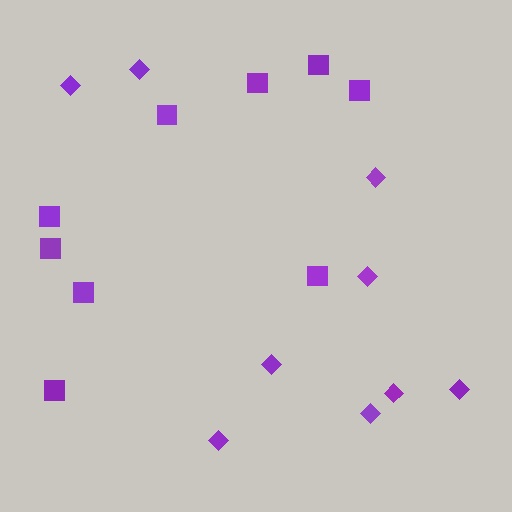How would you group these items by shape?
There are 2 groups: one group of diamonds (9) and one group of squares (9).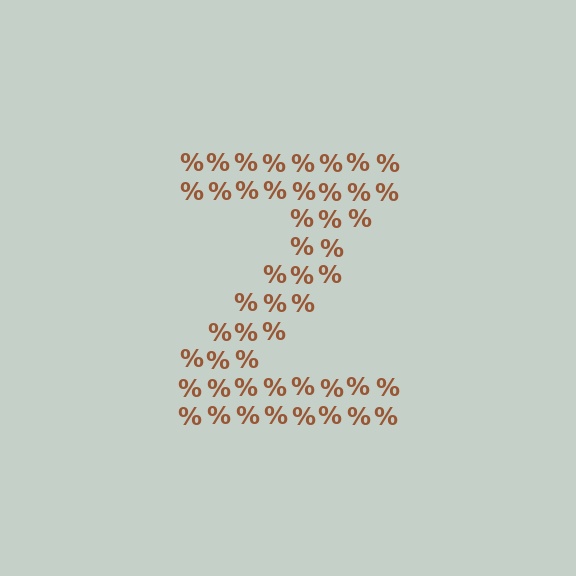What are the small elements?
The small elements are percent signs.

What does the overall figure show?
The overall figure shows the letter Z.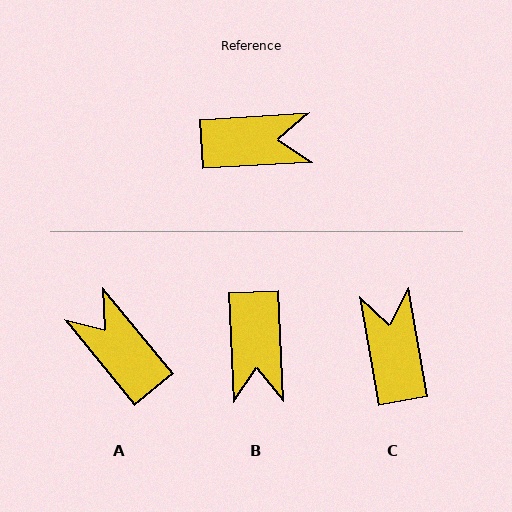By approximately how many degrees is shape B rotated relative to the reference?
Approximately 91 degrees clockwise.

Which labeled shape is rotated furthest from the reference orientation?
A, about 126 degrees away.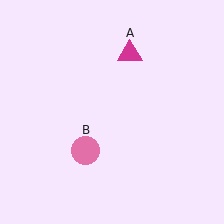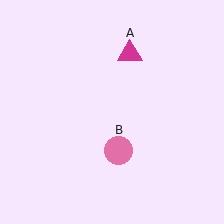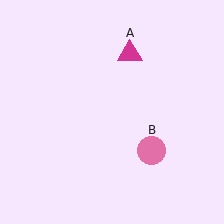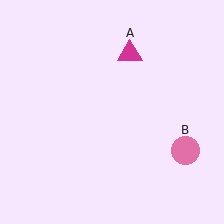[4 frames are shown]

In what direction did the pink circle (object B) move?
The pink circle (object B) moved right.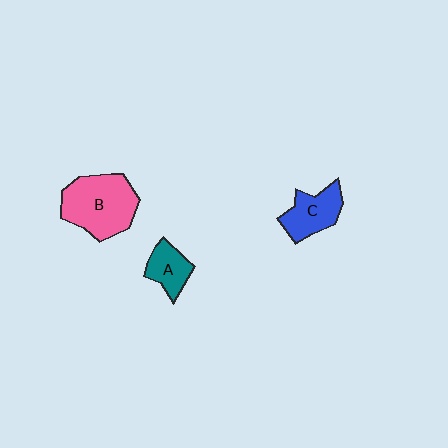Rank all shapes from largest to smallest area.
From largest to smallest: B (pink), C (blue), A (teal).